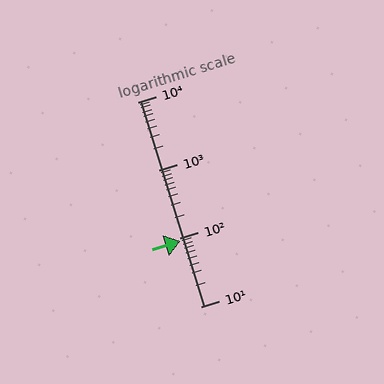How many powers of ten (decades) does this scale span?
The scale spans 3 decades, from 10 to 10000.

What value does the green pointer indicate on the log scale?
The pointer indicates approximately 92.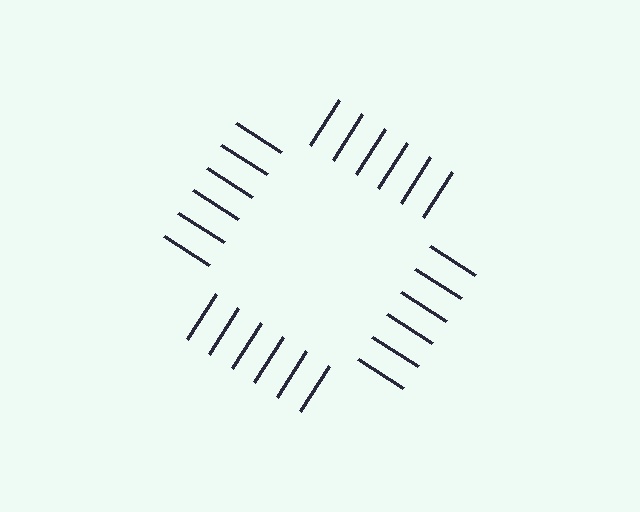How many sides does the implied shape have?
4 sides — the line-ends trace a square.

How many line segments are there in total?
24 — 6 along each of the 4 edges.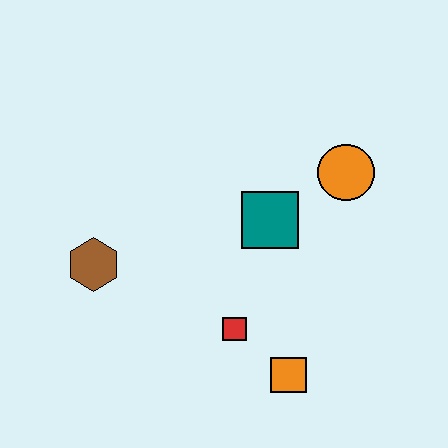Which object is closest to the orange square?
The red square is closest to the orange square.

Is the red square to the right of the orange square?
No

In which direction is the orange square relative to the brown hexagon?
The orange square is to the right of the brown hexagon.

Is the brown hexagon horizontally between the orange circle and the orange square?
No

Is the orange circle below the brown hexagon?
No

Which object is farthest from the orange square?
The brown hexagon is farthest from the orange square.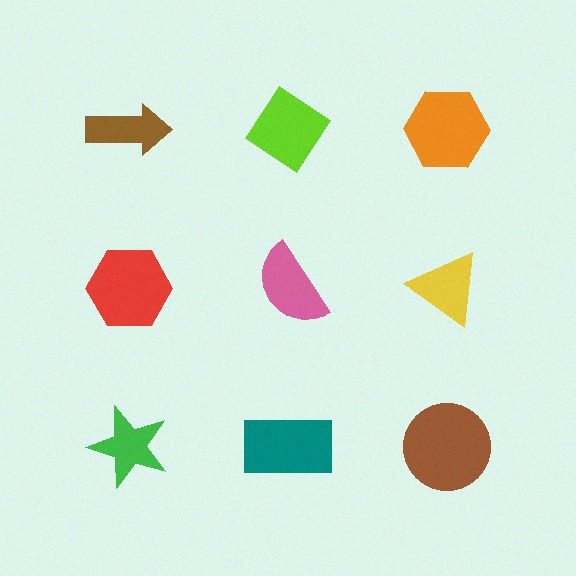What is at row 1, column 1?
A brown arrow.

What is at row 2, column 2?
A pink semicircle.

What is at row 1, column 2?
A lime diamond.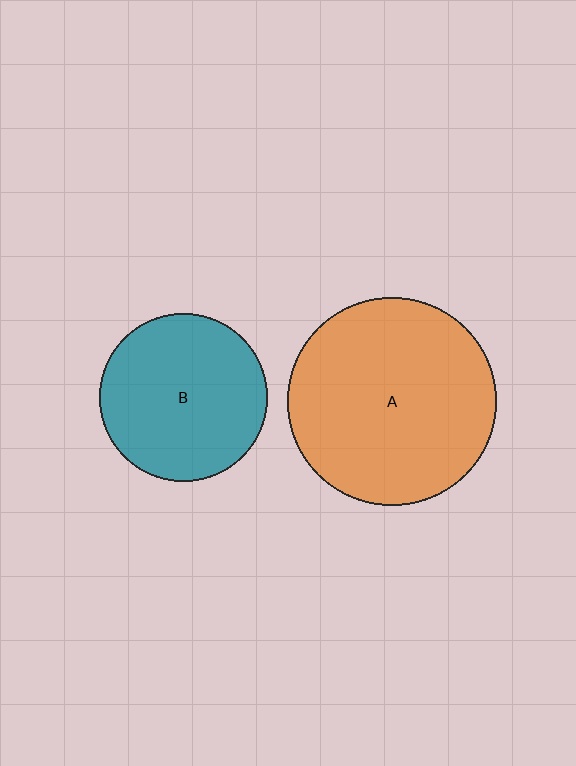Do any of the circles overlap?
No, none of the circles overlap.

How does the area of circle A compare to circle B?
Approximately 1.5 times.